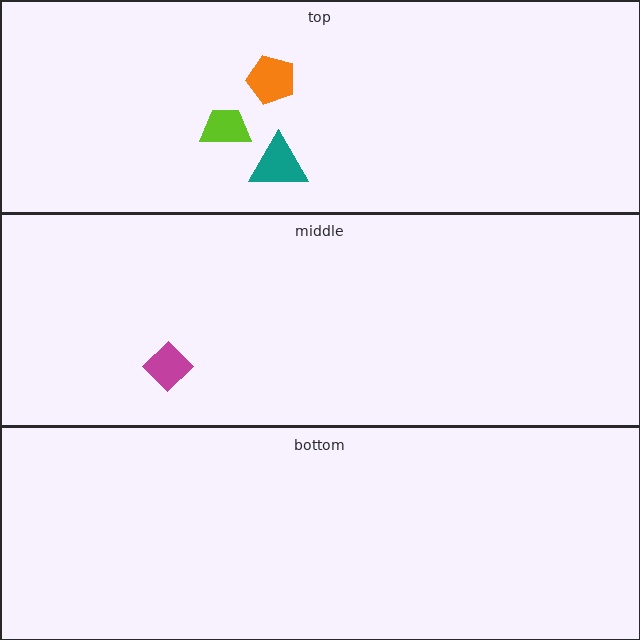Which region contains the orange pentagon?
The top region.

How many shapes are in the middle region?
1.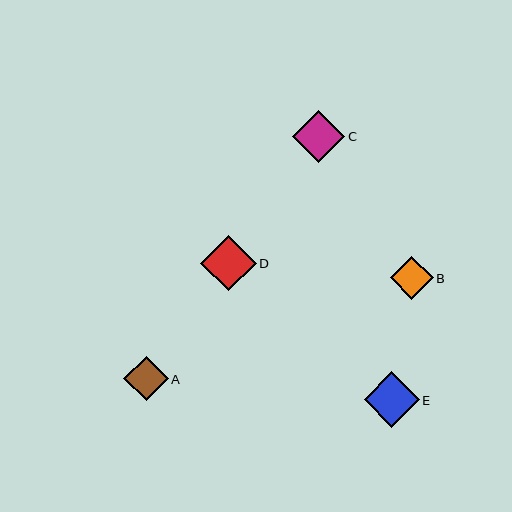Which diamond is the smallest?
Diamond B is the smallest with a size of approximately 43 pixels.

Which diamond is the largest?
Diamond E is the largest with a size of approximately 55 pixels.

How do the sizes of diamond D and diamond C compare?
Diamond D and diamond C are approximately the same size.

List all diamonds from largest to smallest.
From largest to smallest: E, D, C, A, B.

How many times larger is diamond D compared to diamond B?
Diamond D is approximately 1.3 times the size of diamond B.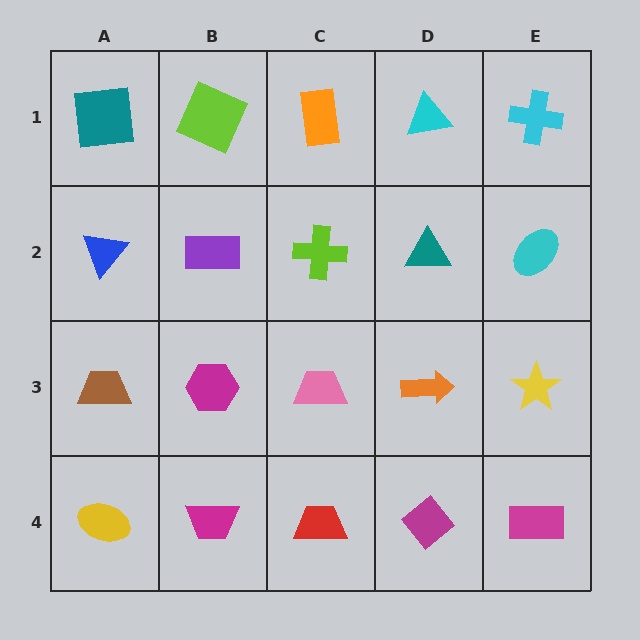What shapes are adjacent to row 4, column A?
A brown trapezoid (row 3, column A), a magenta trapezoid (row 4, column B).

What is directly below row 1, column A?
A blue triangle.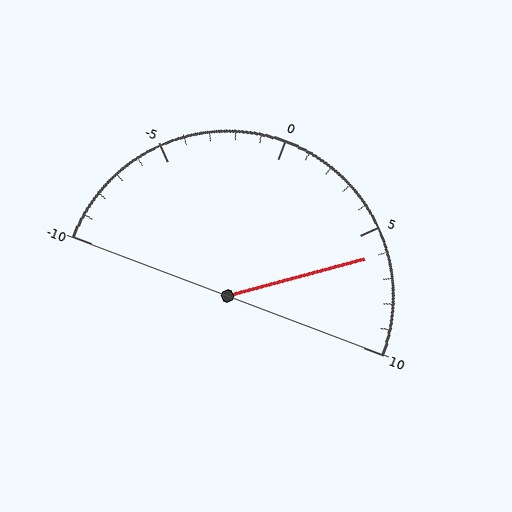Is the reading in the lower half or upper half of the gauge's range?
The reading is in the upper half of the range (-10 to 10).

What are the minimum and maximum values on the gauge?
The gauge ranges from -10 to 10.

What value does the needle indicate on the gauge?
The needle indicates approximately 6.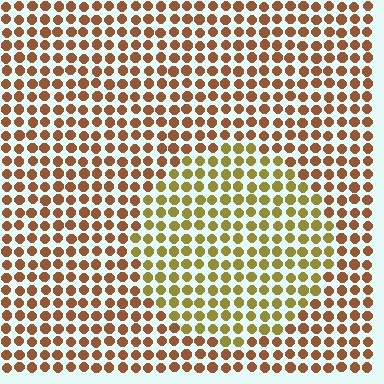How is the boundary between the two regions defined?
The boundary is defined purely by a slight shift in hue (about 36 degrees). Spacing, size, and orientation are identical on both sides.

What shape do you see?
I see a circle.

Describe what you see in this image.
The image is filled with small brown elements in a uniform arrangement. A circle-shaped region is visible where the elements are tinted to a slightly different hue, forming a subtle color boundary.